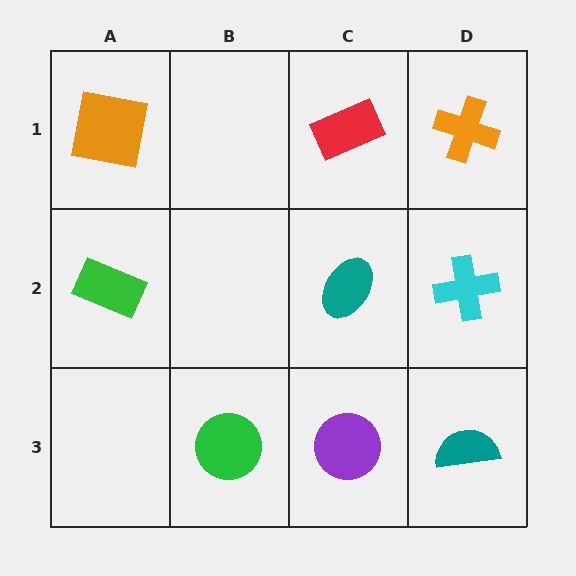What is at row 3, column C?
A purple circle.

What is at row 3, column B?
A green circle.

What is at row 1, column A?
An orange square.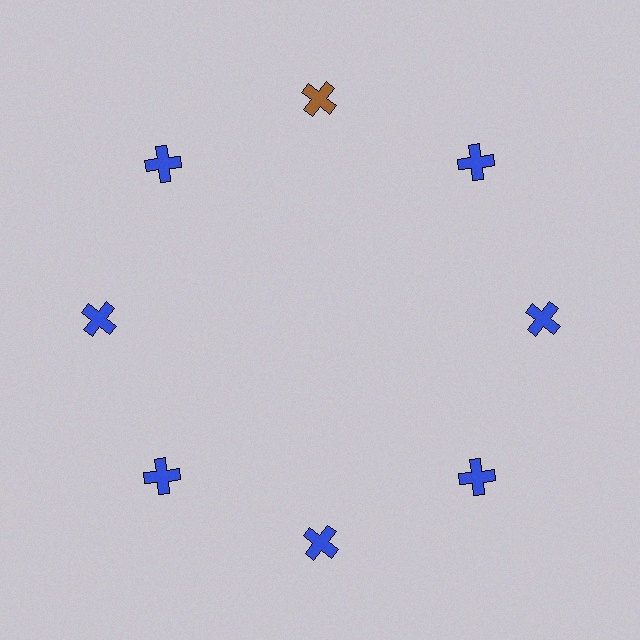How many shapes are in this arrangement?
There are 8 shapes arranged in a ring pattern.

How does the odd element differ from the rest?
It has a different color: brown instead of blue.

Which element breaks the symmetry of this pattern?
The brown cross at roughly the 12 o'clock position breaks the symmetry. All other shapes are blue crosses.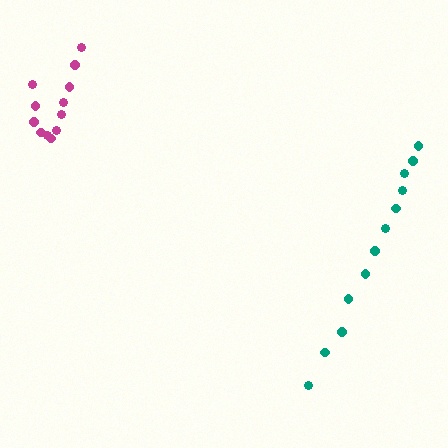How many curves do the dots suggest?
There are 2 distinct paths.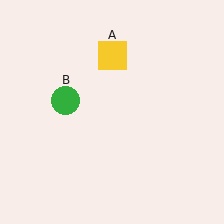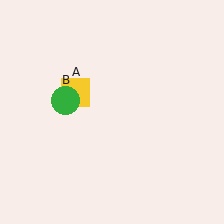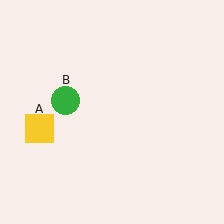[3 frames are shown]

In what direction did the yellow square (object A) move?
The yellow square (object A) moved down and to the left.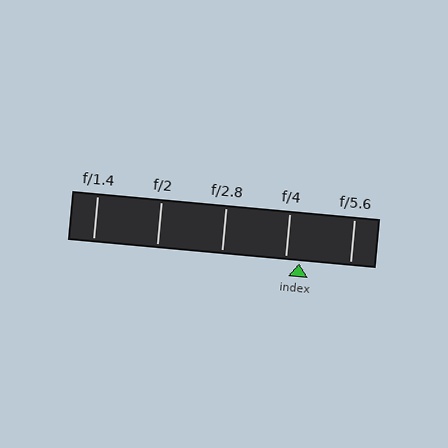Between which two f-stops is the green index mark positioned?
The index mark is between f/4 and f/5.6.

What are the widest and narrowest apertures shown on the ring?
The widest aperture shown is f/1.4 and the narrowest is f/5.6.